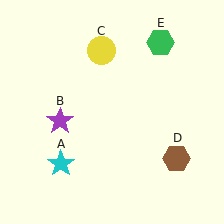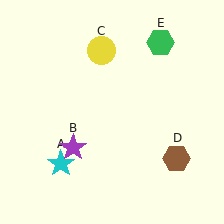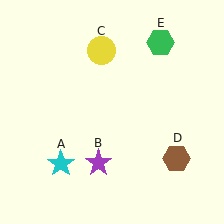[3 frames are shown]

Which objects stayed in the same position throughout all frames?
Cyan star (object A) and yellow circle (object C) and brown hexagon (object D) and green hexagon (object E) remained stationary.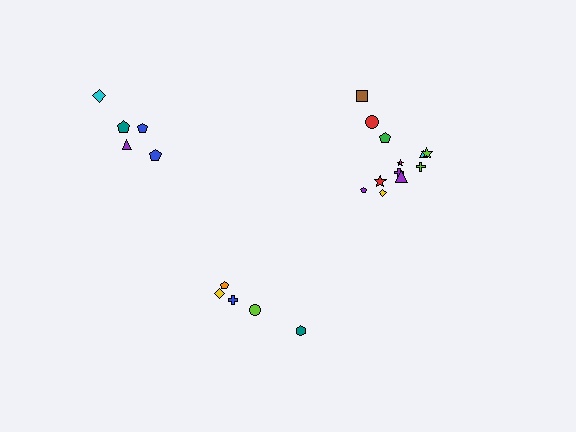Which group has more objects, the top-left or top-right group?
The top-right group.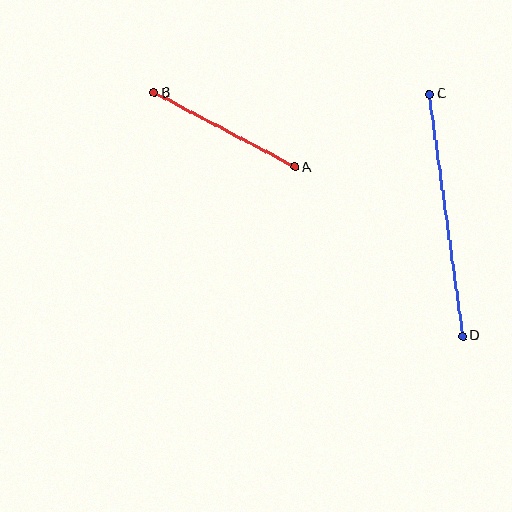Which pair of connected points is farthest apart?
Points C and D are farthest apart.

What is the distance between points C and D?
The distance is approximately 244 pixels.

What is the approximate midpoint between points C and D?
The midpoint is at approximately (446, 215) pixels.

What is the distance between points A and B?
The distance is approximately 159 pixels.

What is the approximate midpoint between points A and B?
The midpoint is at approximately (224, 130) pixels.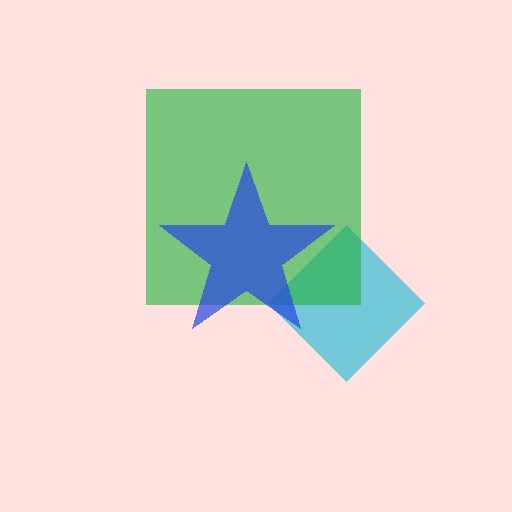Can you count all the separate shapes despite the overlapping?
Yes, there are 3 separate shapes.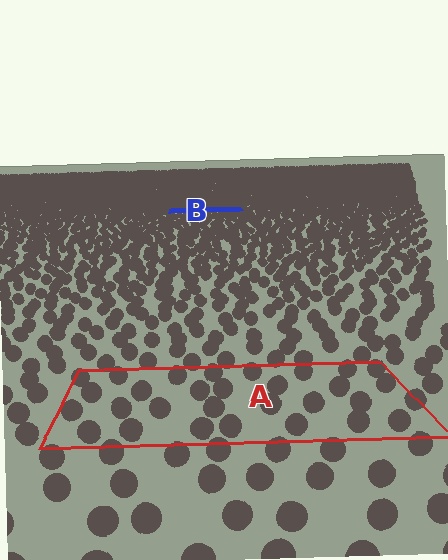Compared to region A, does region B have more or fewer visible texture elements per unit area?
Region B has more texture elements per unit area — they are packed more densely because it is farther away.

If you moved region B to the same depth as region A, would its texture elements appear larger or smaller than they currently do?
They would appear larger. At a closer depth, the same texture elements are projected at a bigger on-screen size.